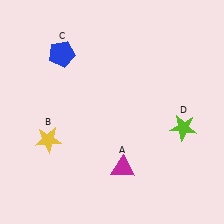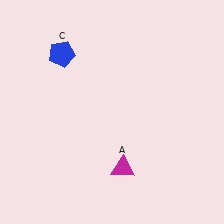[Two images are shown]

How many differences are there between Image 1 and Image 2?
There are 2 differences between the two images.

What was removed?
The lime star (D), the yellow star (B) were removed in Image 2.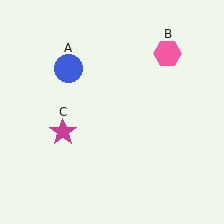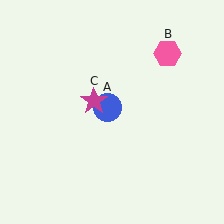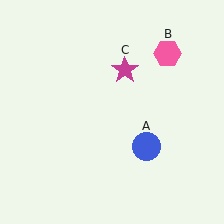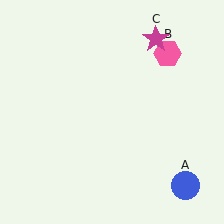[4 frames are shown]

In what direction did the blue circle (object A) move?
The blue circle (object A) moved down and to the right.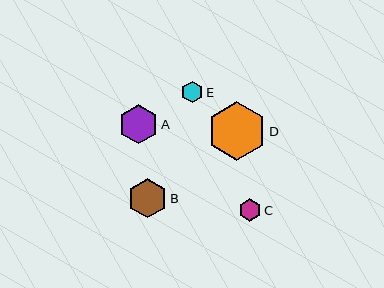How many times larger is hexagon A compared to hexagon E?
Hexagon A is approximately 1.8 times the size of hexagon E.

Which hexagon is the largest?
Hexagon D is the largest with a size of approximately 59 pixels.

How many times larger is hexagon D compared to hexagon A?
Hexagon D is approximately 1.5 times the size of hexagon A.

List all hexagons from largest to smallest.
From largest to smallest: D, A, B, C, E.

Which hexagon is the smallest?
Hexagon E is the smallest with a size of approximately 21 pixels.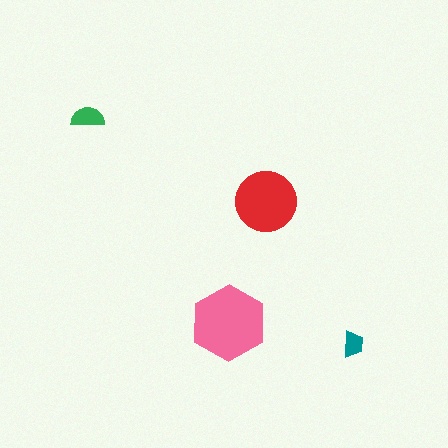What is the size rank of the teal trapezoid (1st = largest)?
4th.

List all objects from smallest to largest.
The teal trapezoid, the green semicircle, the red circle, the pink hexagon.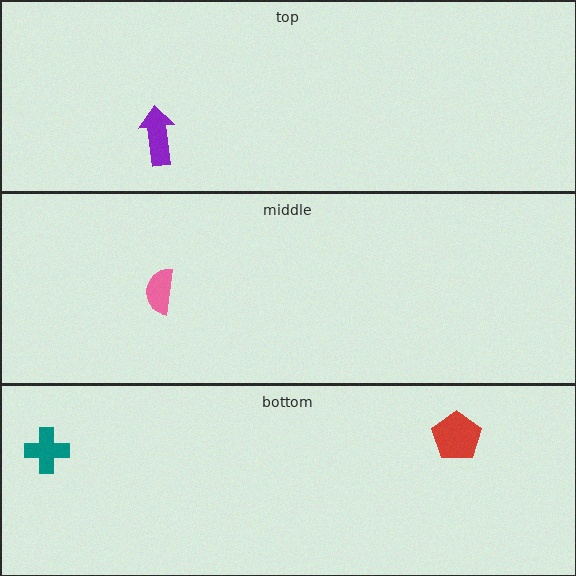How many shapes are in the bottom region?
2.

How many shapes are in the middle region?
1.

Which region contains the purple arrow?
The top region.